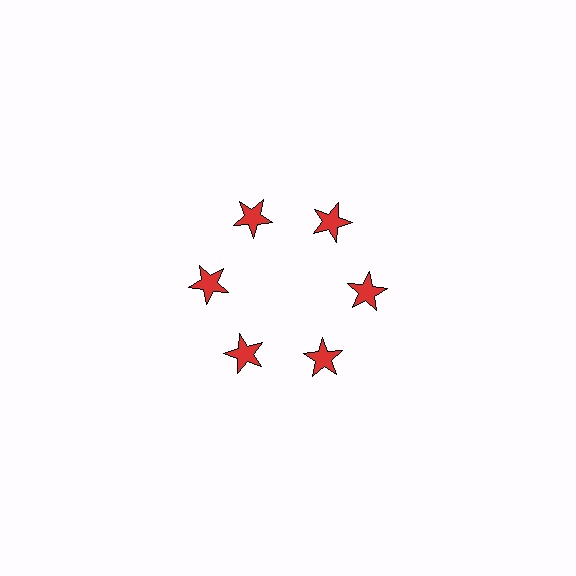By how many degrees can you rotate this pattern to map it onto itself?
The pattern maps onto itself every 60 degrees of rotation.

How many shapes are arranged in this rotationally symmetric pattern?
There are 6 shapes, arranged in 6 groups of 1.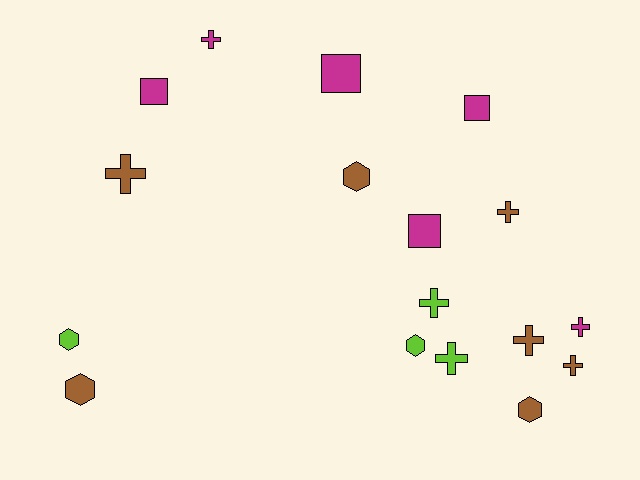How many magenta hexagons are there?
There are no magenta hexagons.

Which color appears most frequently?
Brown, with 7 objects.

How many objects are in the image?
There are 17 objects.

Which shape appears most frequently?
Cross, with 8 objects.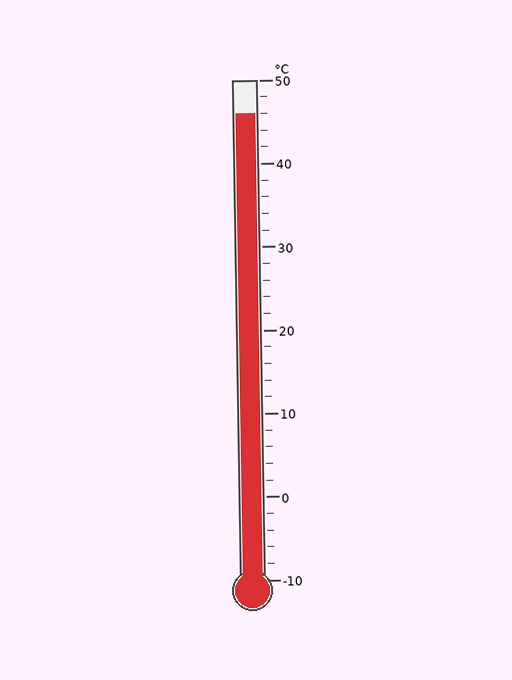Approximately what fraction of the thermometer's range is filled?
The thermometer is filled to approximately 95% of its range.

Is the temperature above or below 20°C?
The temperature is above 20°C.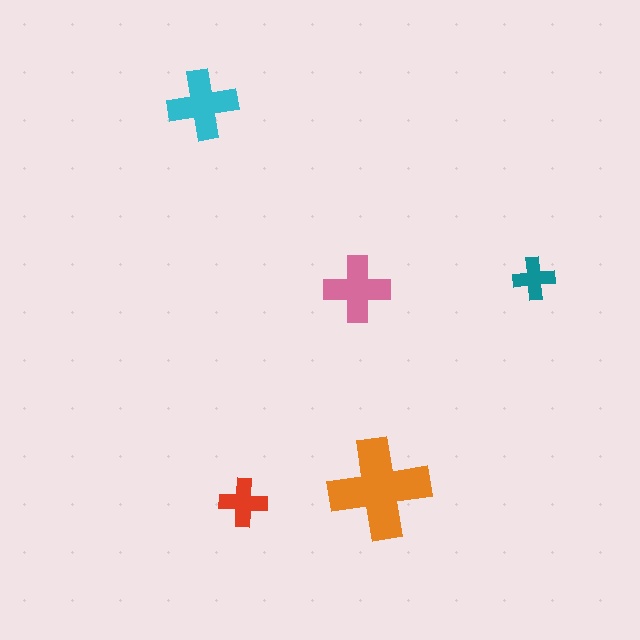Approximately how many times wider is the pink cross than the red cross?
About 1.5 times wider.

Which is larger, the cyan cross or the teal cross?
The cyan one.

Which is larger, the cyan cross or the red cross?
The cyan one.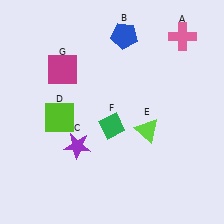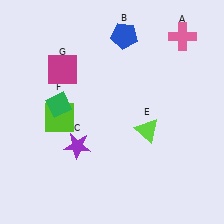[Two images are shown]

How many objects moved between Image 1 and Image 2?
1 object moved between the two images.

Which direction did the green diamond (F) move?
The green diamond (F) moved left.